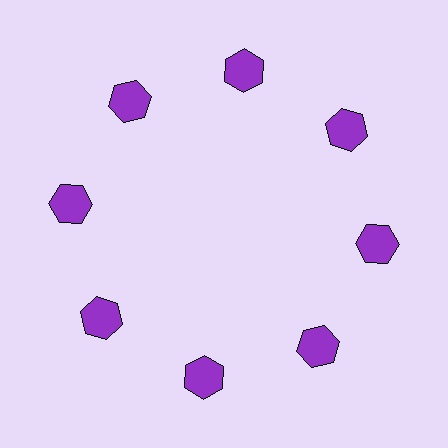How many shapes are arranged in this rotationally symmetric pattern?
There are 8 shapes, arranged in 8 groups of 1.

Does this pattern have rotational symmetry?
Yes, this pattern has 8-fold rotational symmetry. It looks the same after rotating 45 degrees around the center.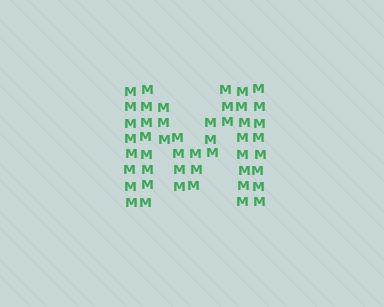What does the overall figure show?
The overall figure shows the letter M.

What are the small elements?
The small elements are letter M's.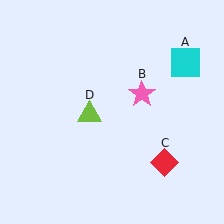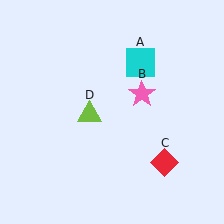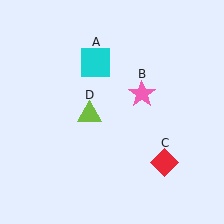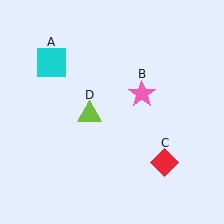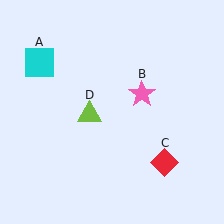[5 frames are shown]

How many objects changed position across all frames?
1 object changed position: cyan square (object A).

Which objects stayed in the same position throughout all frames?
Pink star (object B) and red diamond (object C) and lime triangle (object D) remained stationary.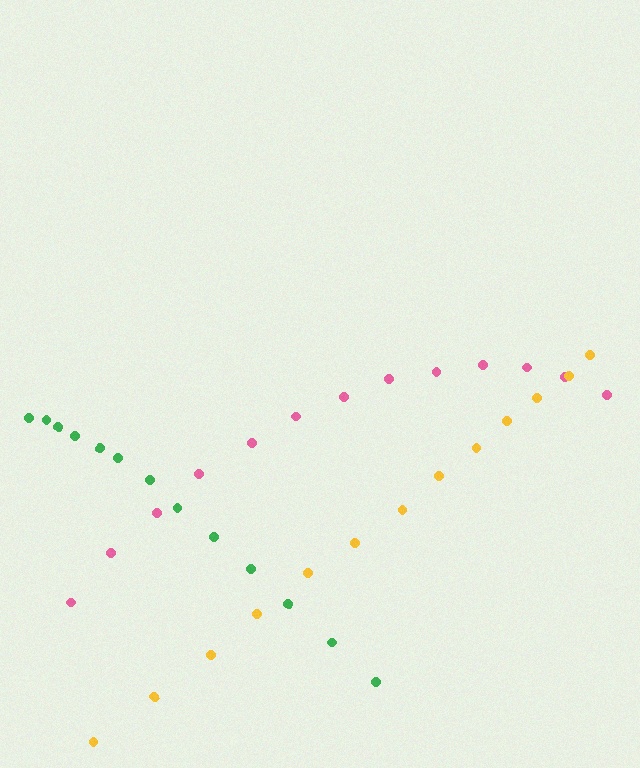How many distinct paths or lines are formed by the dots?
There are 3 distinct paths.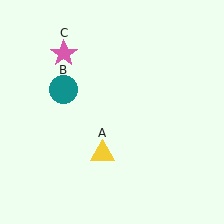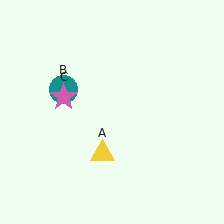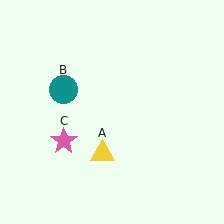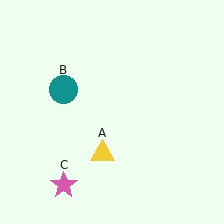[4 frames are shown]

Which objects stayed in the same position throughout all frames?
Yellow triangle (object A) and teal circle (object B) remained stationary.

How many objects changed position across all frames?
1 object changed position: pink star (object C).